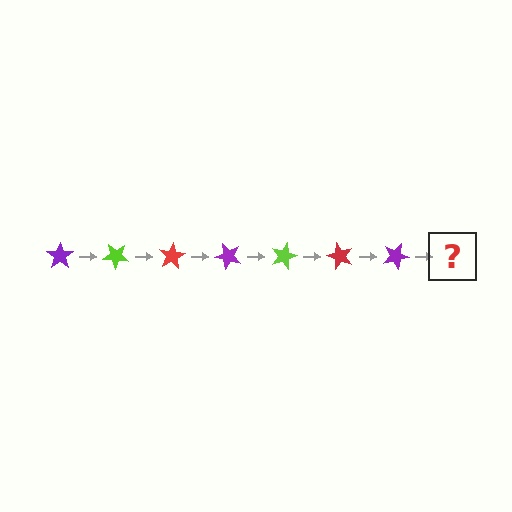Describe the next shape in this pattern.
It should be a lime star, rotated 280 degrees from the start.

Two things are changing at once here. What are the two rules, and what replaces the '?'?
The two rules are that it rotates 40 degrees each step and the color cycles through purple, lime, and red. The '?' should be a lime star, rotated 280 degrees from the start.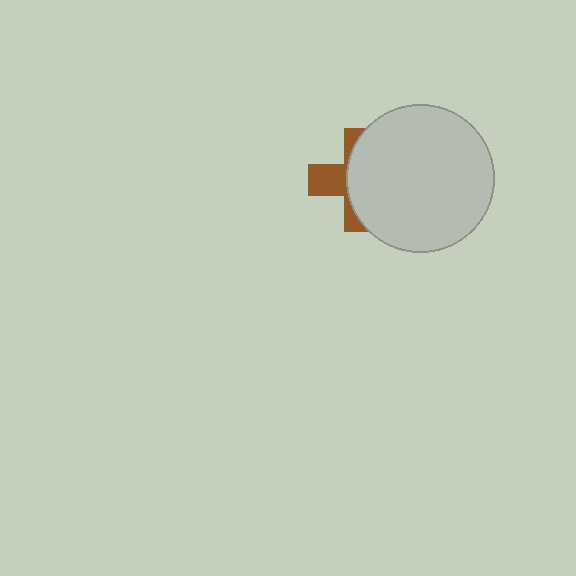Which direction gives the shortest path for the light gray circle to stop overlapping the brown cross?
Moving right gives the shortest separation.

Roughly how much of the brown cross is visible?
A small part of it is visible (roughly 37%).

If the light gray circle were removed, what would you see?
You would see the complete brown cross.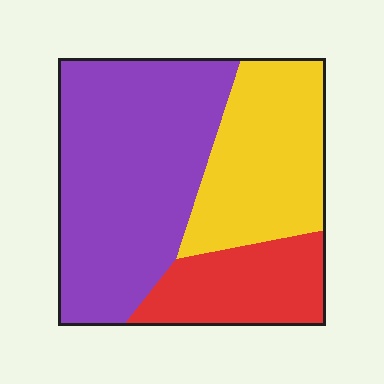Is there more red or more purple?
Purple.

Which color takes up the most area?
Purple, at roughly 50%.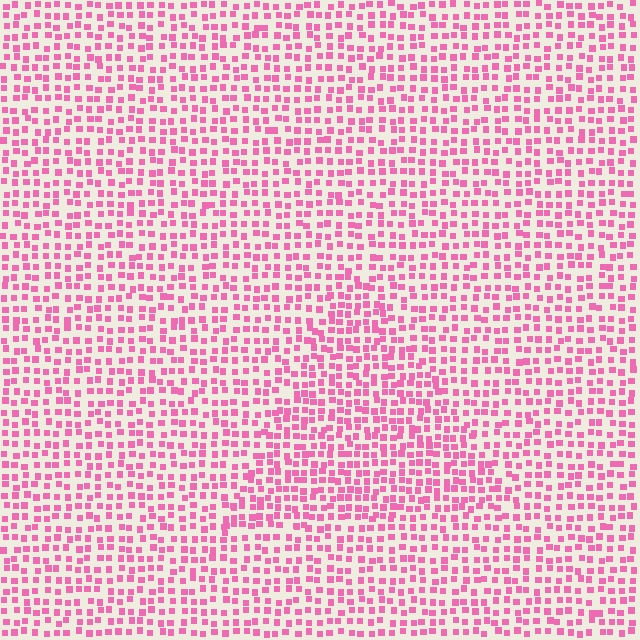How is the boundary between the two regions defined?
The boundary is defined by a change in element density (approximately 1.4x ratio). All elements are the same color, size, and shape.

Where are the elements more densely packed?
The elements are more densely packed inside the triangle boundary.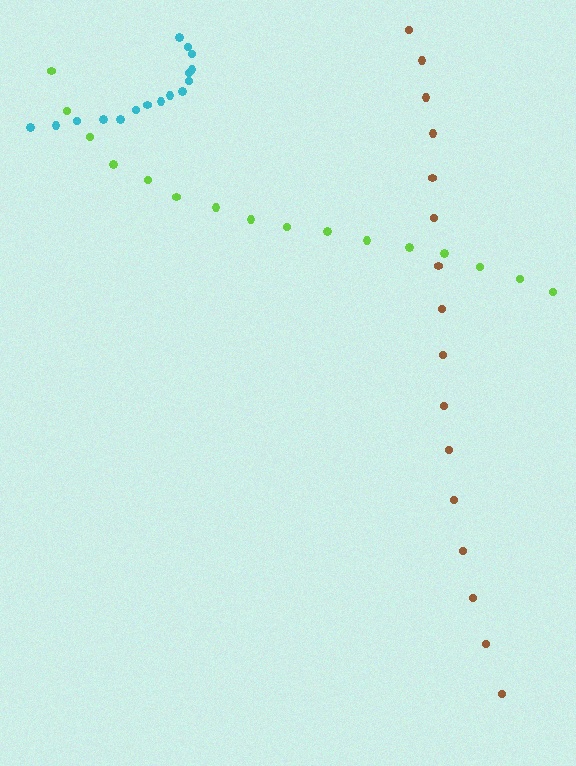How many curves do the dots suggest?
There are 3 distinct paths.